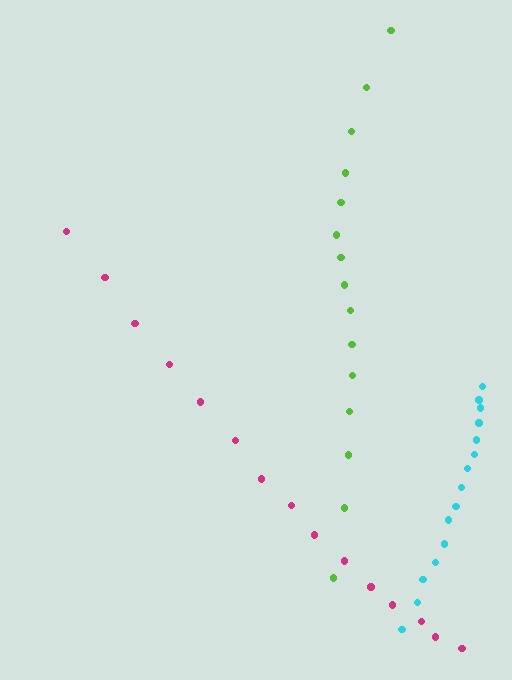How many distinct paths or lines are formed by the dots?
There are 3 distinct paths.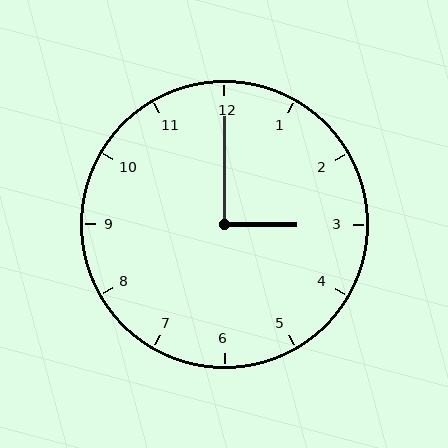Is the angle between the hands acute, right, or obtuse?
It is right.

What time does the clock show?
3:00.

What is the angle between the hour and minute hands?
Approximately 90 degrees.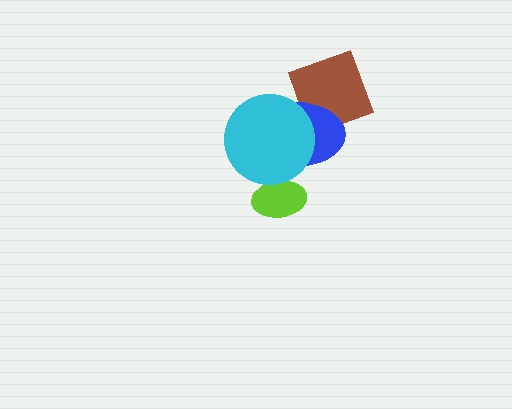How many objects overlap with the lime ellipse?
2 objects overlap with the lime ellipse.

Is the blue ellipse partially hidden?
Yes, it is partially covered by another shape.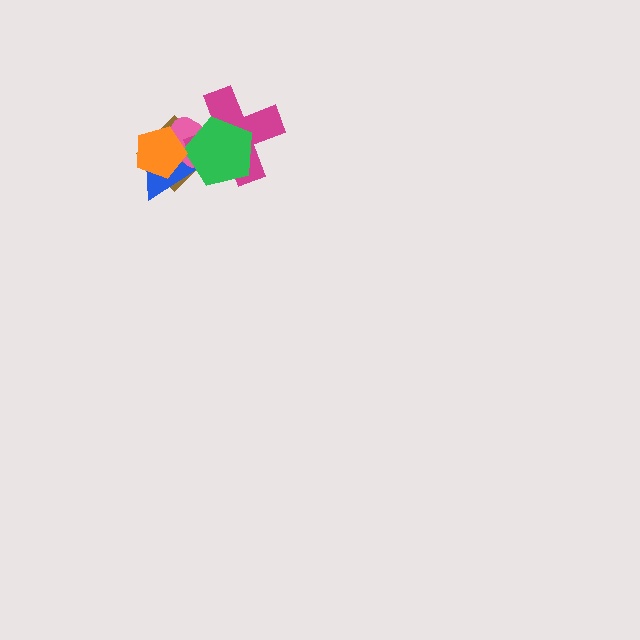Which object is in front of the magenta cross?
The green pentagon is in front of the magenta cross.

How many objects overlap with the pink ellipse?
5 objects overlap with the pink ellipse.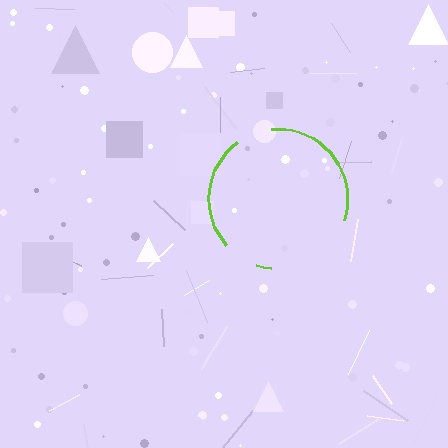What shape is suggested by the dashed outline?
The dashed outline suggests a circle.